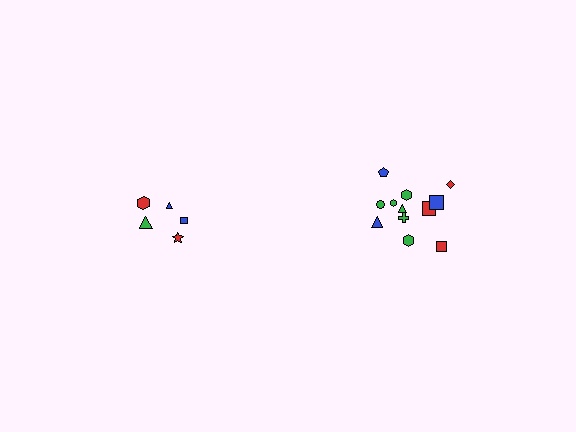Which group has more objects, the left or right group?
The right group.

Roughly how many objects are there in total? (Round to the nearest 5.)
Roughly 15 objects in total.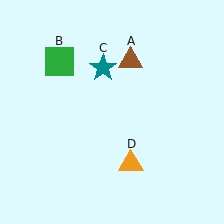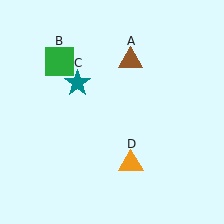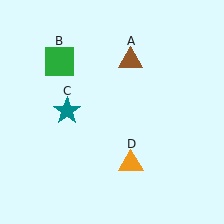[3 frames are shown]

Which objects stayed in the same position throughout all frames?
Brown triangle (object A) and green square (object B) and orange triangle (object D) remained stationary.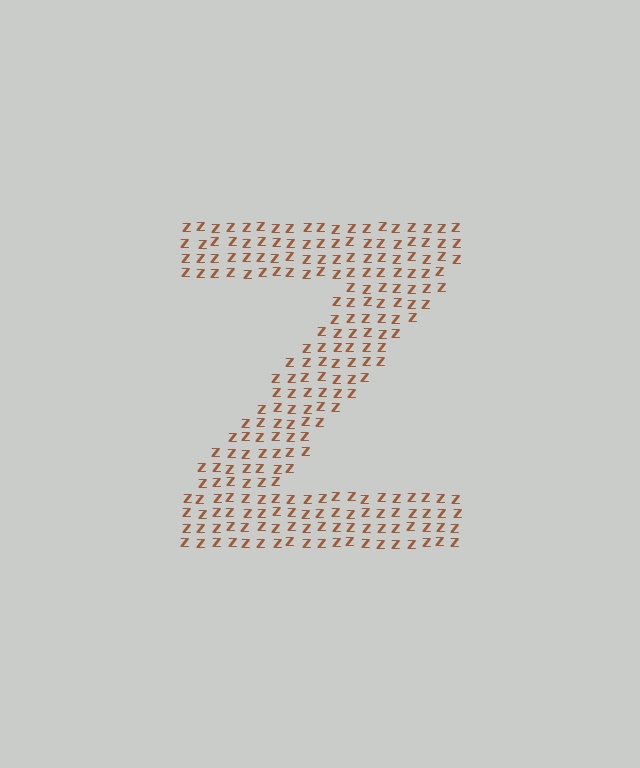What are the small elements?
The small elements are letter Z's.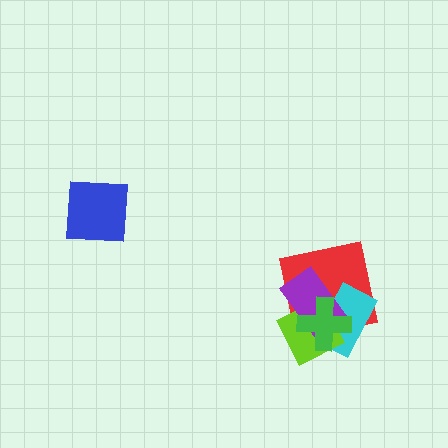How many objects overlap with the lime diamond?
4 objects overlap with the lime diamond.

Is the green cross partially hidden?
No, no other shape covers it.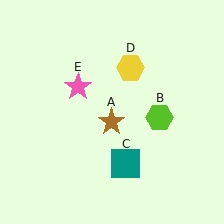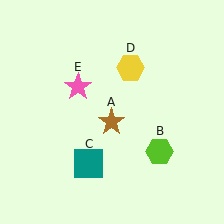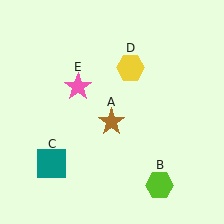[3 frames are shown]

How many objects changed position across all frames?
2 objects changed position: lime hexagon (object B), teal square (object C).